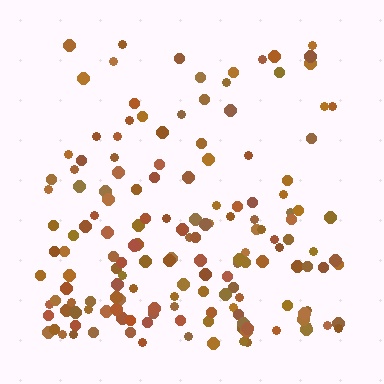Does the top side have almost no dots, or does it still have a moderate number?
Still a moderate number, just noticeably fewer than the bottom.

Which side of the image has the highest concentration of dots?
The bottom.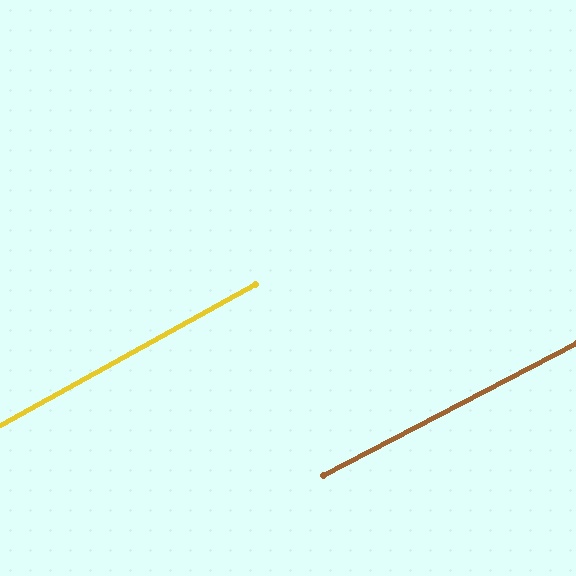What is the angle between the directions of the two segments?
Approximately 2 degrees.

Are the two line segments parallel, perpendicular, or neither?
Parallel — their directions differ by only 1.6°.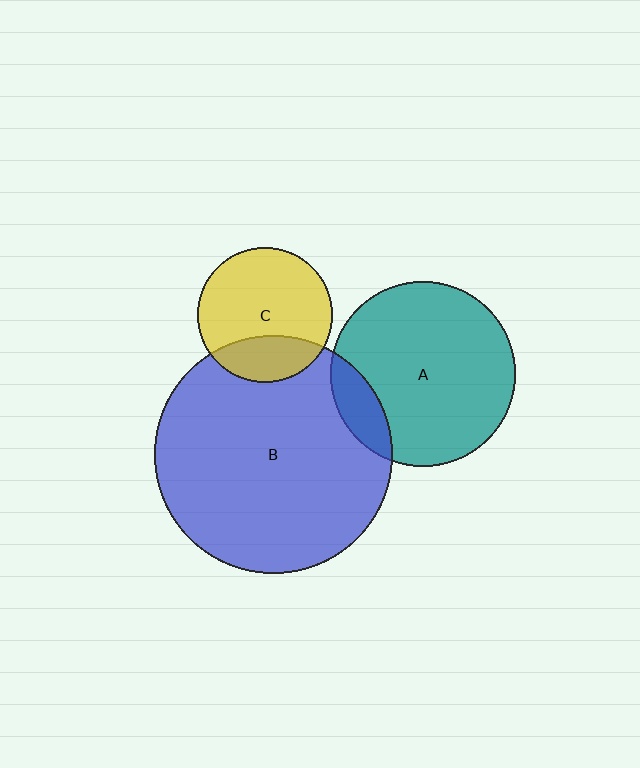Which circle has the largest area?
Circle B (blue).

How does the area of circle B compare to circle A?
Approximately 1.6 times.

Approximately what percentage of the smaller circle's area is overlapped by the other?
Approximately 25%.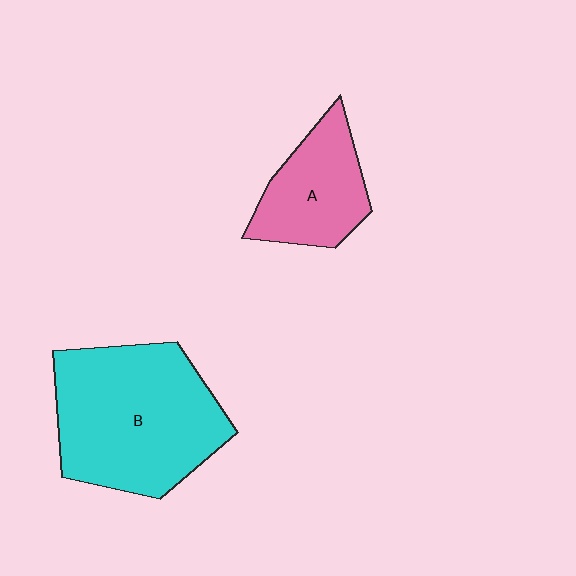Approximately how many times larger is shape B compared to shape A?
Approximately 2.0 times.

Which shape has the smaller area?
Shape A (pink).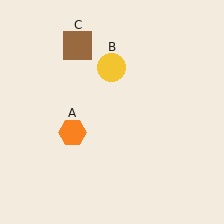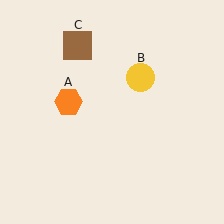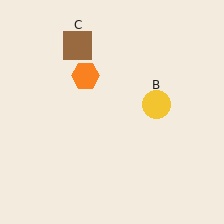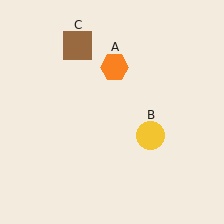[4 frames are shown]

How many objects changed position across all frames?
2 objects changed position: orange hexagon (object A), yellow circle (object B).